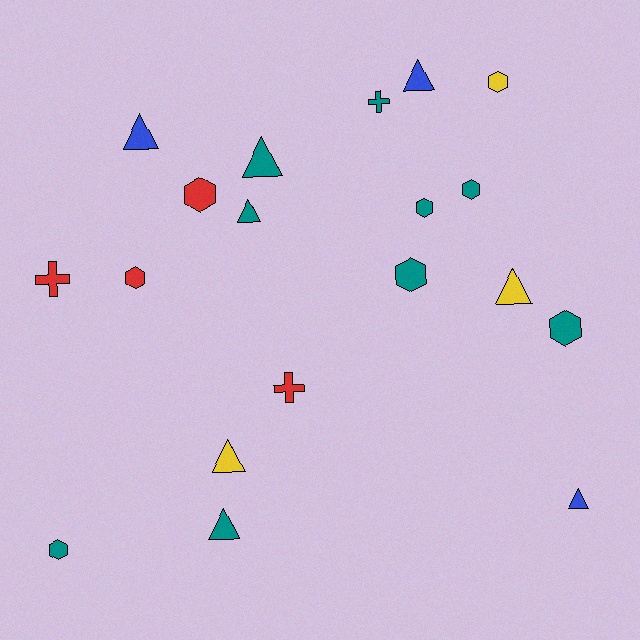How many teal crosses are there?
There is 1 teal cross.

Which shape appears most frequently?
Triangle, with 8 objects.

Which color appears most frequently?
Teal, with 9 objects.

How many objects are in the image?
There are 19 objects.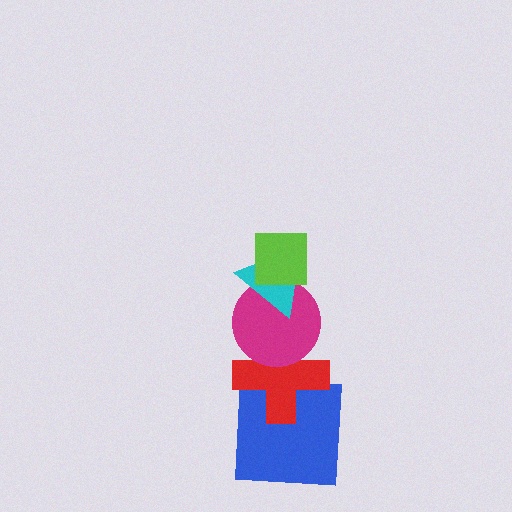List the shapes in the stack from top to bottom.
From top to bottom: the lime square, the cyan triangle, the magenta circle, the red cross, the blue square.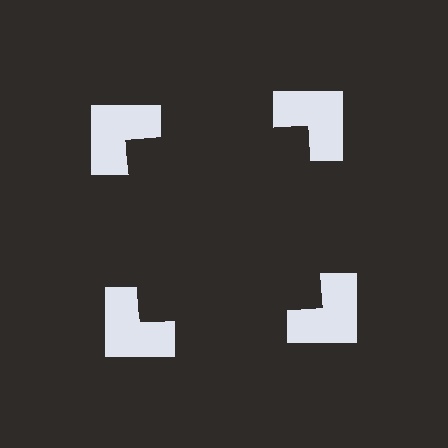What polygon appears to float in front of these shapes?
An illusory square — its edges are inferred from the aligned wedge cuts in the notched squares, not physically drawn.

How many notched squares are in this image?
There are 4 — one at each vertex of the illusory square.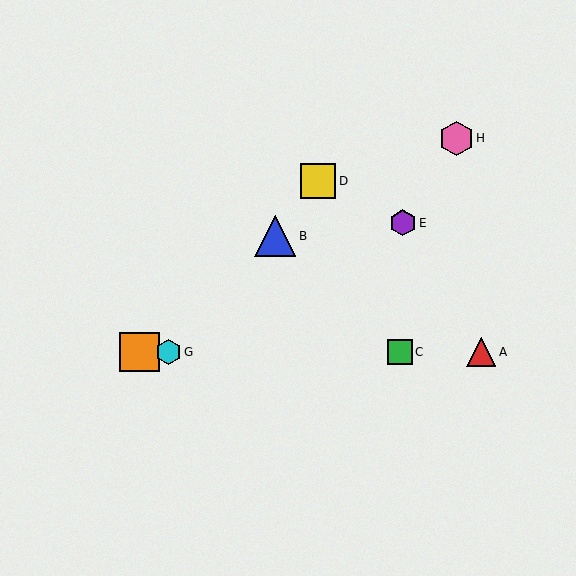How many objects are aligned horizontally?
4 objects (A, C, F, G) are aligned horizontally.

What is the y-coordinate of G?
Object G is at y≈352.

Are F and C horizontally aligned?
Yes, both are at y≈352.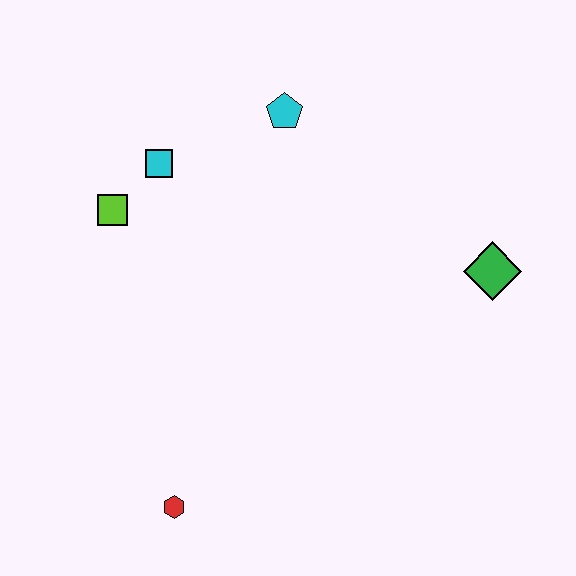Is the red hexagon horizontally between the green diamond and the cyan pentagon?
No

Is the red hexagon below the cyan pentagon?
Yes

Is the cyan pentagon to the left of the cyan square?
No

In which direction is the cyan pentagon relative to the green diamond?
The cyan pentagon is to the left of the green diamond.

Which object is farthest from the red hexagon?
The cyan pentagon is farthest from the red hexagon.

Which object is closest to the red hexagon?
The lime square is closest to the red hexagon.